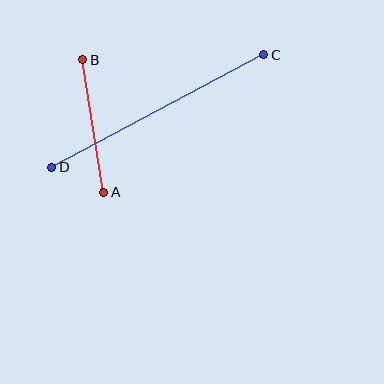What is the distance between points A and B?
The distance is approximately 134 pixels.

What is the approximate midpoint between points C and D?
The midpoint is at approximately (158, 111) pixels.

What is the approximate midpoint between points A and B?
The midpoint is at approximately (93, 126) pixels.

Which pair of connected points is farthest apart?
Points C and D are farthest apart.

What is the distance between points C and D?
The distance is approximately 240 pixels.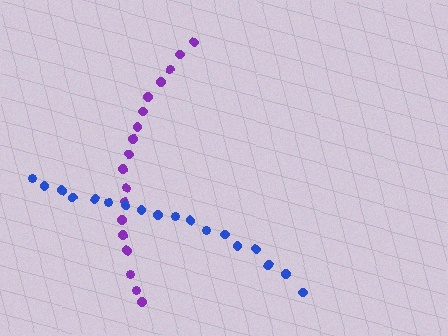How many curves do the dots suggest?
There are 2 distinct paths.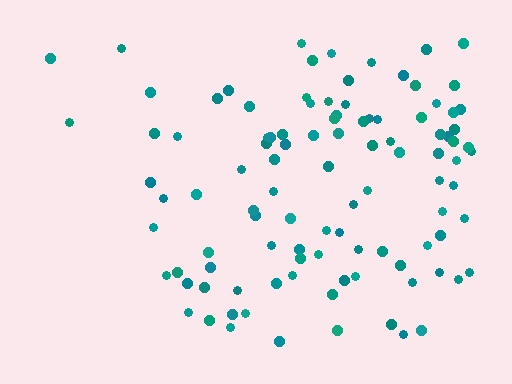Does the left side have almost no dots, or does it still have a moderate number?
Still a moderate number, just noticeably fewer than the right.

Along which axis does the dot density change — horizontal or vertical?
Horizontal.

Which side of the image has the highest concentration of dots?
The right.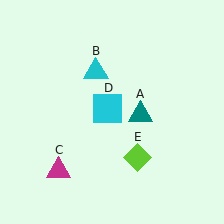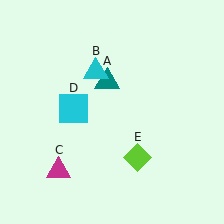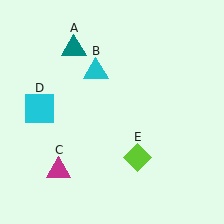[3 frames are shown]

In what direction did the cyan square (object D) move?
The cyan square (object D) moved left.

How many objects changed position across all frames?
2 objects changed position: teal triangle (object A), cyan square (object D).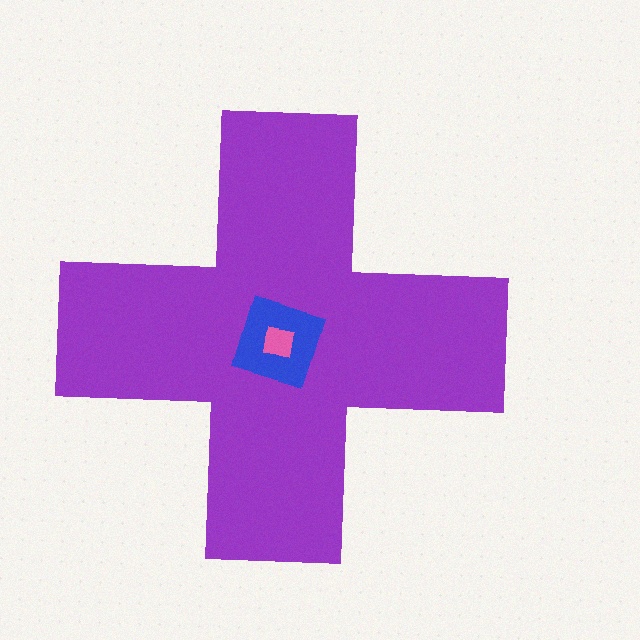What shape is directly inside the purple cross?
The blue diamond.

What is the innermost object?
The pink square.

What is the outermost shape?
The purple cross.